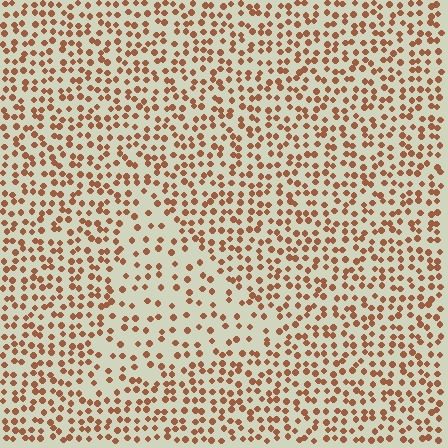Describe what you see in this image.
The image contains small brown elements arranged at two different densities. A triangle-shaped region is visible where the elements are less densely packed than the surrounding area.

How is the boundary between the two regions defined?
The boundary is defined by a change in element density (approximately 1.9x ratio). All elements are the same color, size, and shape.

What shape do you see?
I see a triangle.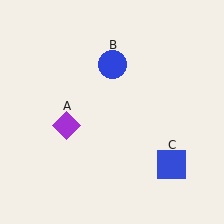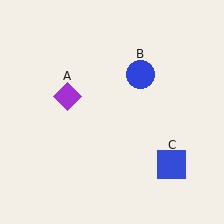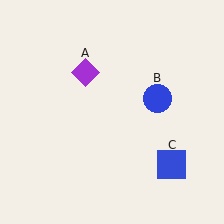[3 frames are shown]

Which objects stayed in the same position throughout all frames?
Blue square (object C) remained stationary.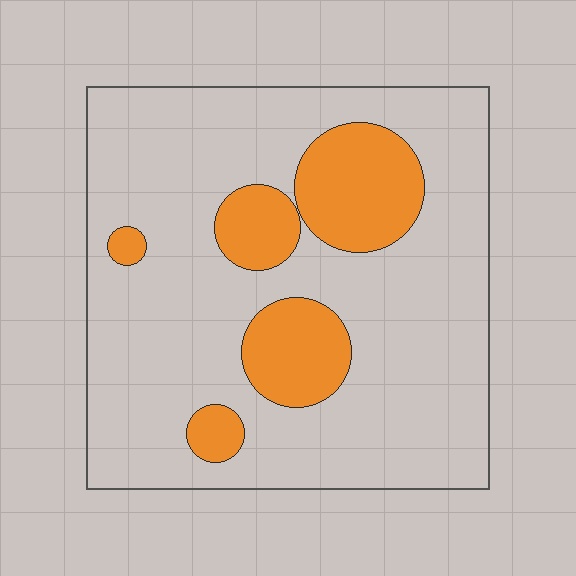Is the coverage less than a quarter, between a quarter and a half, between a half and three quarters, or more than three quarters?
Less than a quarter.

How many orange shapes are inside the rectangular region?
5.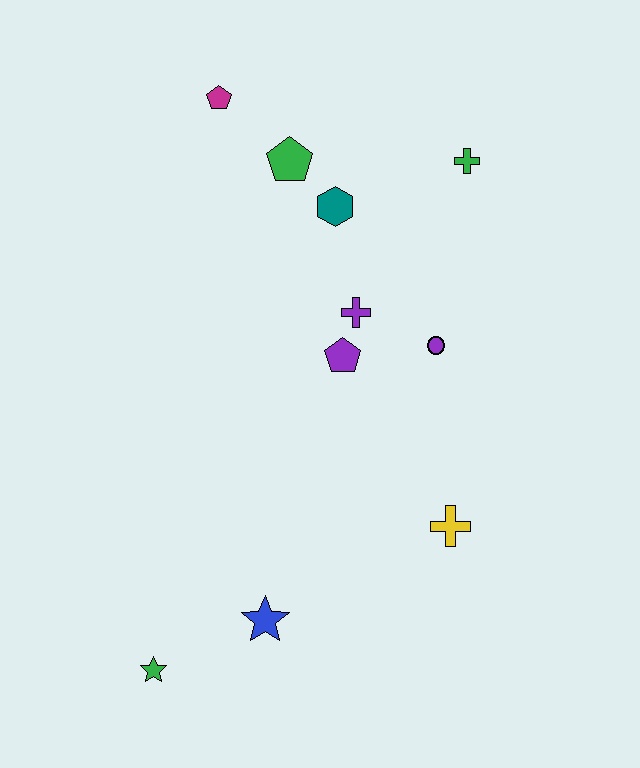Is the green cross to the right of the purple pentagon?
Yes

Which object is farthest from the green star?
The green cross is farthest from the green star.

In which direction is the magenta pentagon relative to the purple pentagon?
The magenta pentagon is above the purple pentagon.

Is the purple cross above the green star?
Yes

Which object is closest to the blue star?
The green star is closest to the blue star.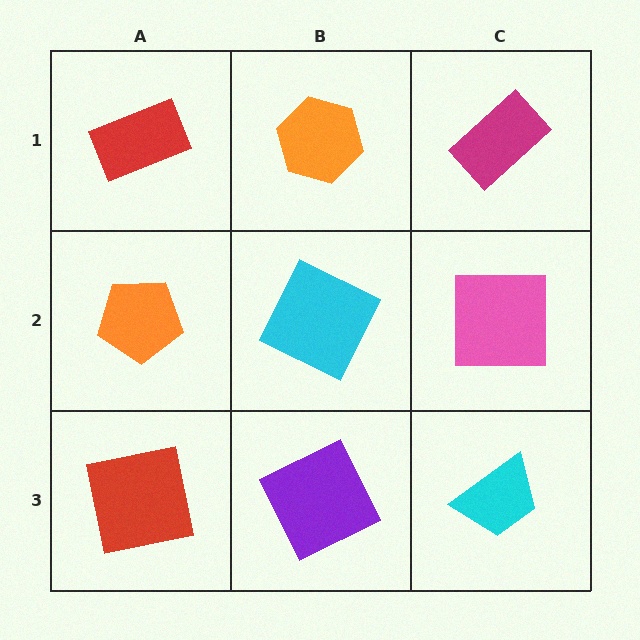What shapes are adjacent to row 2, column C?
A magenta rectangle (row 1, column C), a cyan trapezoid (row 3, column C), a cyan square (row 2, column B).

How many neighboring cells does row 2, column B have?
4.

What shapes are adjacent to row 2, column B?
An orange hexagon (row 1, column B), a purple square (row 3, column B), an orange pentagon (row 2, column A), a pink square (row 2, column C).